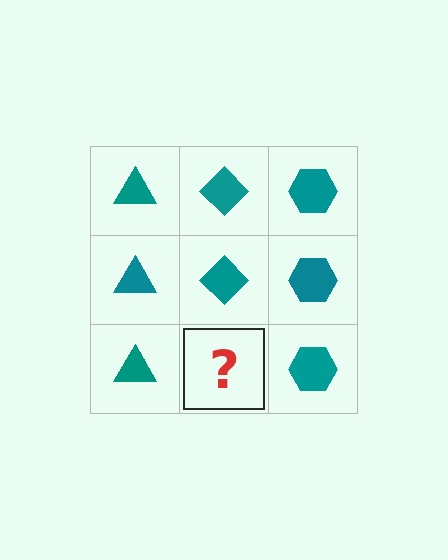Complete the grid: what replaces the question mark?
The question mark should be replaced with a teal diamond.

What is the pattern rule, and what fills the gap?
The rule is that each column has a consistent shape. The gap should be filled with a teal diamond.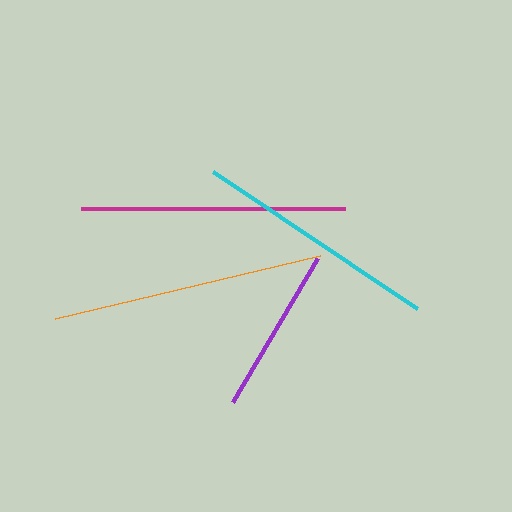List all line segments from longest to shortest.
From longest to shortest: orange, magenta, cyan, purple.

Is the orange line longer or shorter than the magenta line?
The orange line is longer than the magenta line.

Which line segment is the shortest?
The purple line is the shortest at approximately 167 pixels.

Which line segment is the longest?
The orange line is the longest at approximately 273 pixels.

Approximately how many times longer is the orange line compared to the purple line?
The orange line is approximately 1.6 times the length of the purple line.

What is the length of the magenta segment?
The magenta segment is approximately 264 pixels long.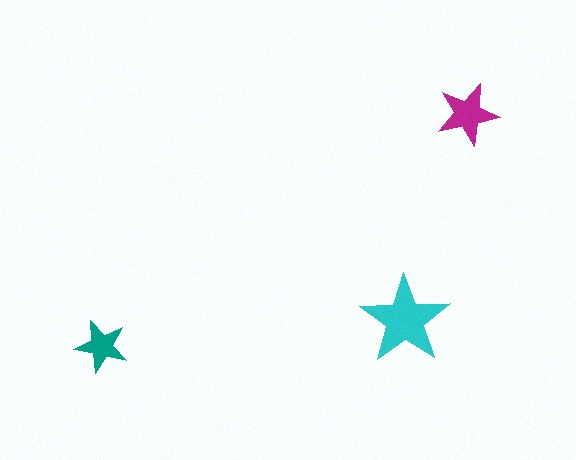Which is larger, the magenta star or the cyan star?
The cyan one.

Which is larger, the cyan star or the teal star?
The cyan one.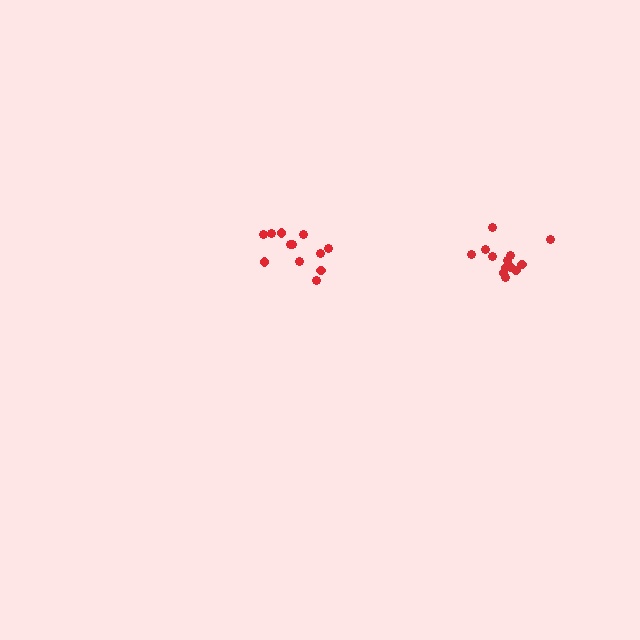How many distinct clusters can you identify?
There are 2 distinct clusters.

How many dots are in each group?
Group 1: 12 dots, Group 2: 13 dots (25 total).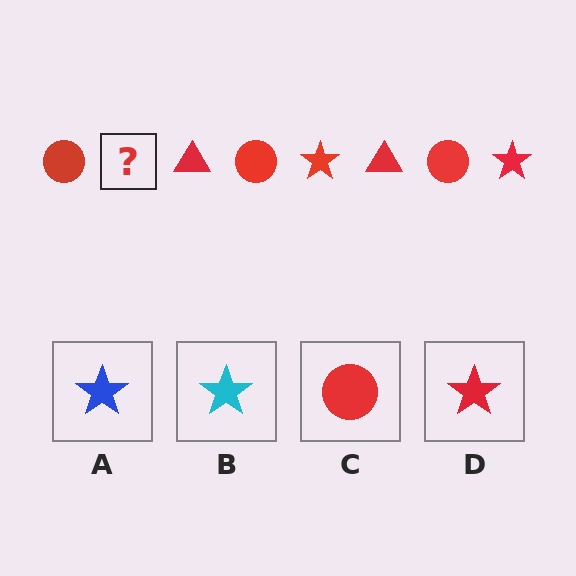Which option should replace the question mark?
Option D.